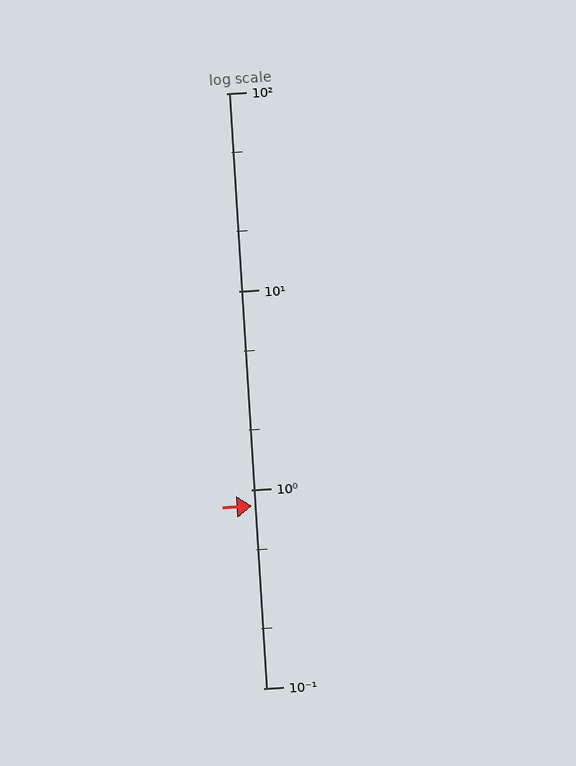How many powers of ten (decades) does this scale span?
The scale spans 3 decades, from 0.1 to 100.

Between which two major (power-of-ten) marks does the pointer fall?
The pointer is between 0.1 and 1.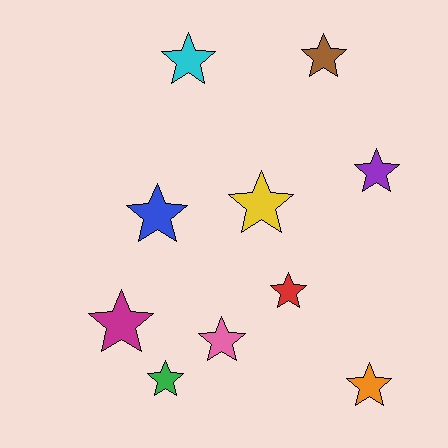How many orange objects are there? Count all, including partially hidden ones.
There is 1 orange object.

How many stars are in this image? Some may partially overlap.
There are 10 stars.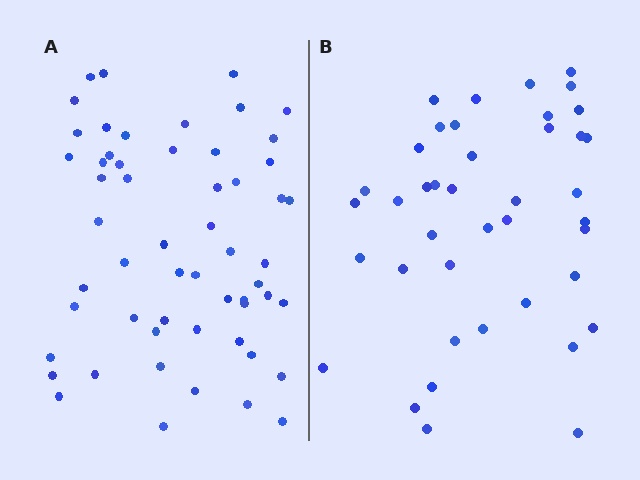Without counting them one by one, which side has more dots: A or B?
Region A (the left region) has more dots.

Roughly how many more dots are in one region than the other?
Region A has approximately 15 more dots than region B.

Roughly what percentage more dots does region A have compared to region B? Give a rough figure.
About 35% more.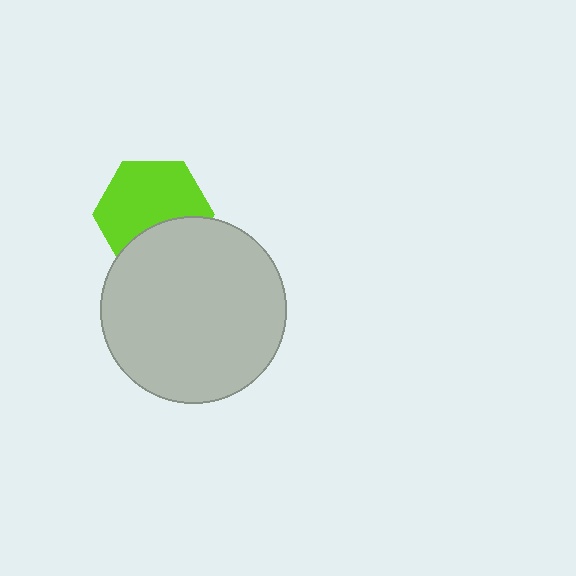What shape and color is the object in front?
The object in front is a light gray circle.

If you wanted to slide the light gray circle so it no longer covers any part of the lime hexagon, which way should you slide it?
Slide it down — that is the most direct way to separate the two shapes.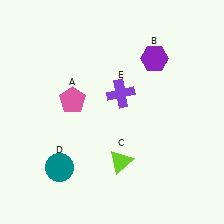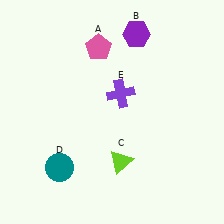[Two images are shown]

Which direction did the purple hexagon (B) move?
The purple hexagon (B) moved up.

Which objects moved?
The objects that moved are: the pink pentagon (A), the purple hexagon (B).